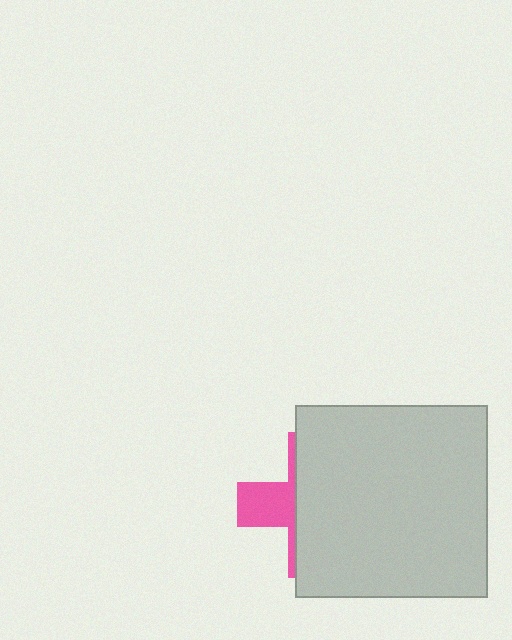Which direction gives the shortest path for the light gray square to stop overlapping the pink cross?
Moving right gives the shortest separation.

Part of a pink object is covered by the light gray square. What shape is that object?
It is a cross.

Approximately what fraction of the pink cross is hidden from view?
Roughly 69% of the pink cross is hidden behind the light gray square.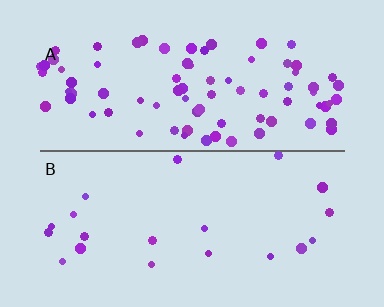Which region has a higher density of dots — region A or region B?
A (the top).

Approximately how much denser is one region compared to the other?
Approximately 4.0× — region A over region B.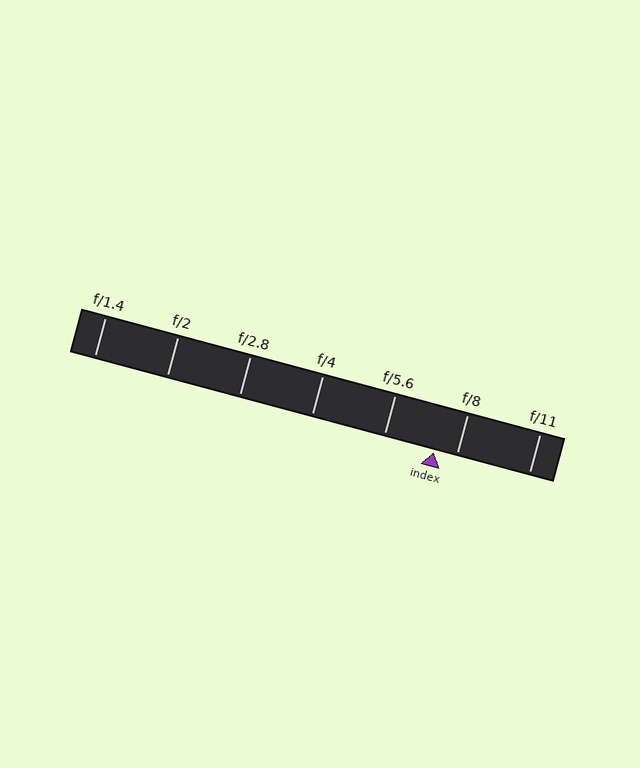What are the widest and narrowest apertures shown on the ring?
The widest aperture shown is f/1.4 and the narrowest is f/11.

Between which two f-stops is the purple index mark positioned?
The index mark is between f/5.6 and f/8.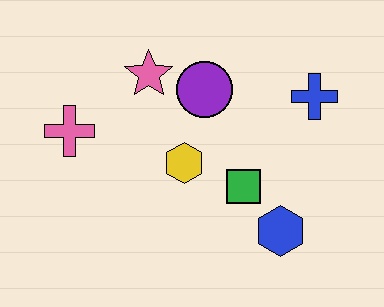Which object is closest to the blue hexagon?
The green square is closest to the blue hexagon.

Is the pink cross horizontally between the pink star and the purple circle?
No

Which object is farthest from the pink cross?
The blue cross is farthest from the pink cross.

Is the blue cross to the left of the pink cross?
No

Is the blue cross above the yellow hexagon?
Yes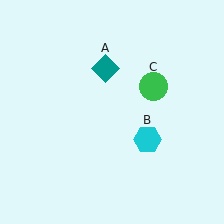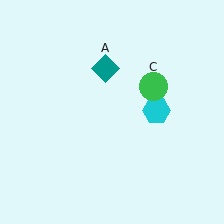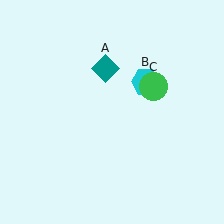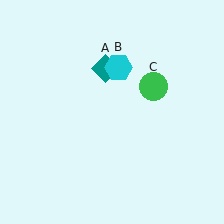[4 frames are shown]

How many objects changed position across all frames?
1 object changed position: cyan hexagon (object B).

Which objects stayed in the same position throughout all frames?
Teal diamond (object A) and green circle (object C) remained stationary.